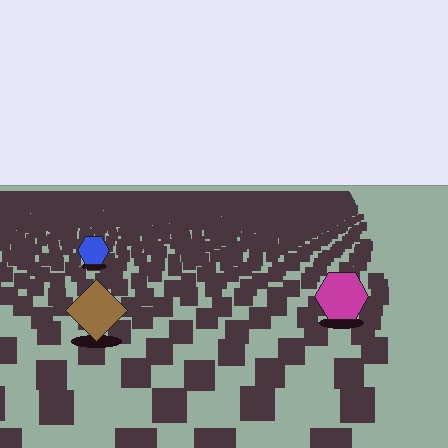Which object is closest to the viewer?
The brown diamond is closest. The texture marks near it are larger and more spread out.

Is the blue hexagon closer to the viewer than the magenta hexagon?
No. The magenta hexagon is closer — you can tell from the texture gradient: the ground texture is coarser near it.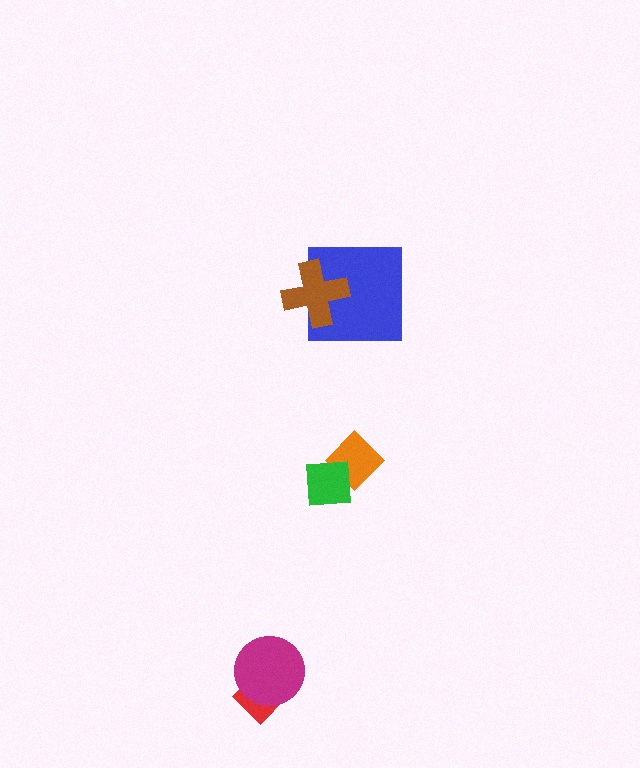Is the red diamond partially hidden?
Yes, it is partially covered by another shape.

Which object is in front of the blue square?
The brown cross is in front of the blue square.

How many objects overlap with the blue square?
1 object overlaps with the blue square.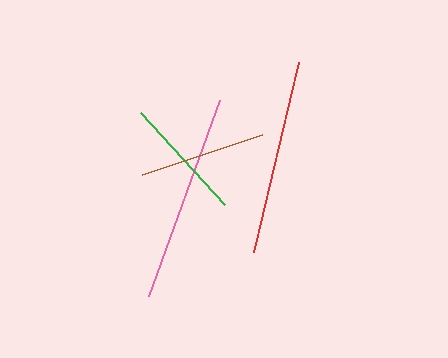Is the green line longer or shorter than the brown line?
The brown line is longer than the green line.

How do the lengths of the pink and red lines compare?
The pink and red lines are approximately the same length.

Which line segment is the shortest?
The green line is the shortest at approximately 124 pixels.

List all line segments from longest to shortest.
From longest to shortest: pink, red, brown, green.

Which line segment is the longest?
The pink line is the longest at approximately 209 pixels.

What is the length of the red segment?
The red segment is approximately 195 pixels long.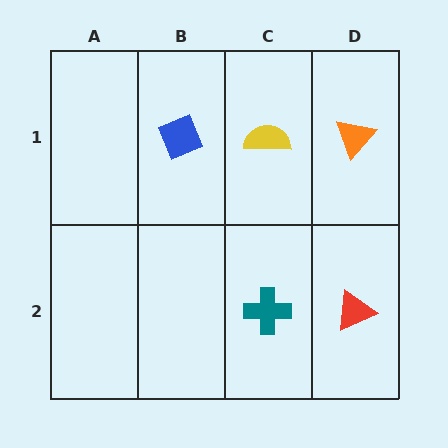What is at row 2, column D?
A red triangle.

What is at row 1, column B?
A blue diamond.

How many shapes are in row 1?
3 shapes.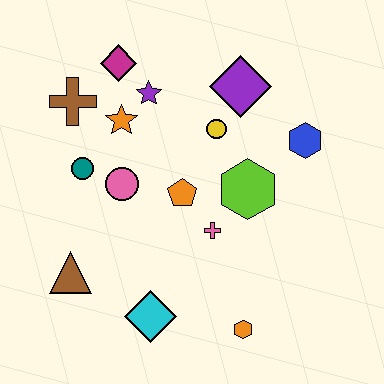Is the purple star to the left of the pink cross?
Yes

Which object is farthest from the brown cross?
The orange hexagon is farthest from the brown cross.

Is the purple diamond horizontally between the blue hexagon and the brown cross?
Yes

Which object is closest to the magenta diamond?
The purple star is closest to the magenta diamond.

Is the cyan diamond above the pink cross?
No